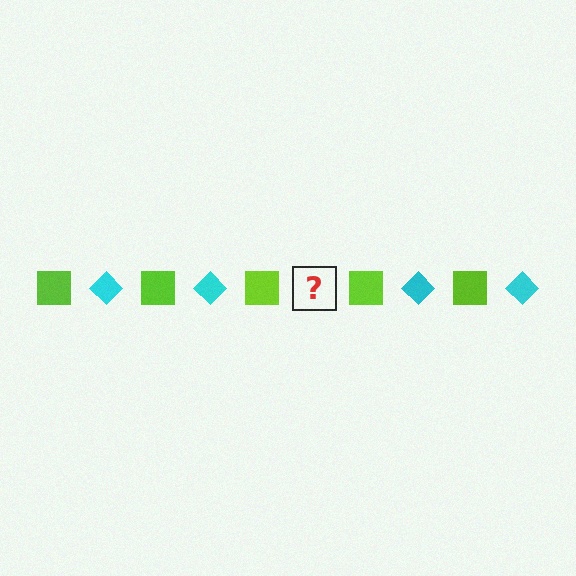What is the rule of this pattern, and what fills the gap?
The rule is that the pattern alternates between lime square and cyan diamond. The gap should be filled with a cyan diamond.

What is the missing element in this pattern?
The missing element is a cyan diamond.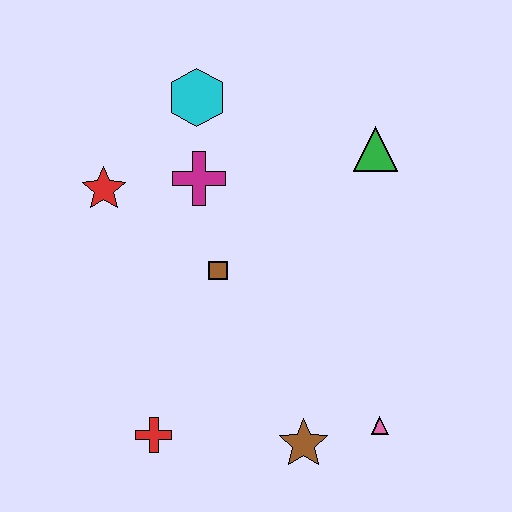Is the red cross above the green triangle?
No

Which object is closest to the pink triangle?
The brown star is closest to the pink triangle.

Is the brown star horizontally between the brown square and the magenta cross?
No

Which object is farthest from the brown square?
The pink triangle is farthest from the brown square.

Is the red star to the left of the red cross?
Yes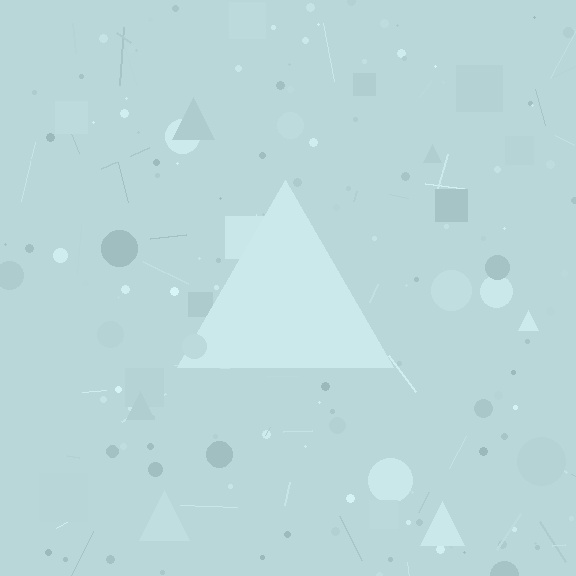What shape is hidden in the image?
A triangle is hidden in the image.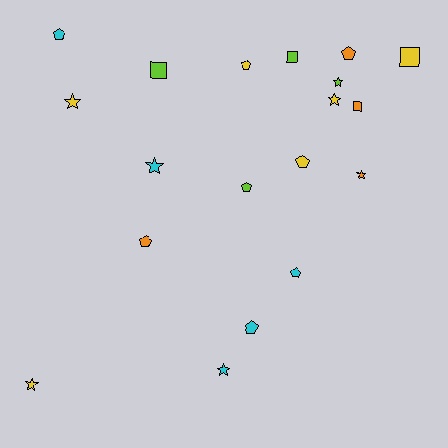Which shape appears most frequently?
Pentagon, with 8 objects.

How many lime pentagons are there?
There is 1 lime pentagon.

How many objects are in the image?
There are 19 objects.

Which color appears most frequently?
Yellow, with 6 objects.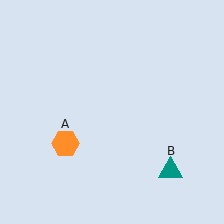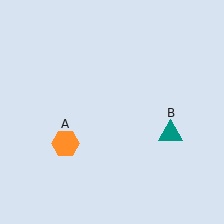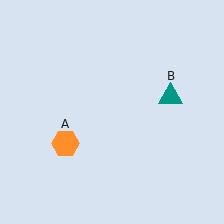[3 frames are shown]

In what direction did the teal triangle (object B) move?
The teal triangle (object B) moved up.